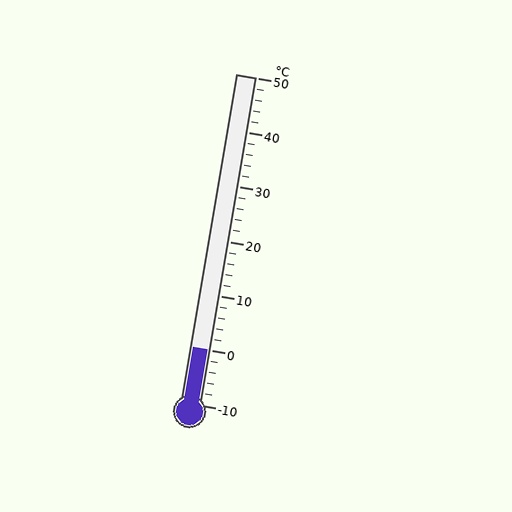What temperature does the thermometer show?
The thermometer shows approximately 0°C.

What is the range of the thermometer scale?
The thermometer scale ranges from -10°C to 50°C.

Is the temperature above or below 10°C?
The temperature is below 10°C.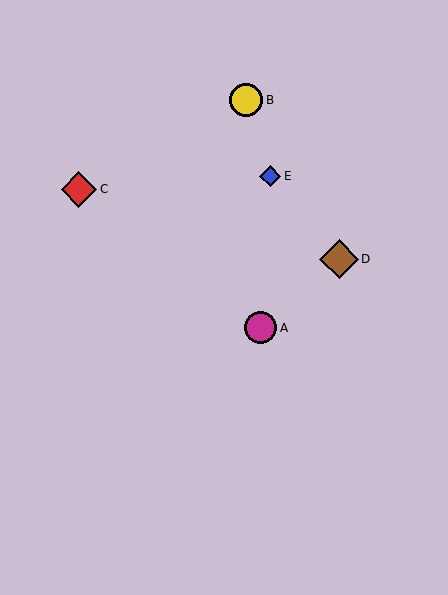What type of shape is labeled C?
Shape C is a red diamond.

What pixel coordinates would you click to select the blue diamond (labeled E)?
Click at (270, 176) to select the blue diamond E.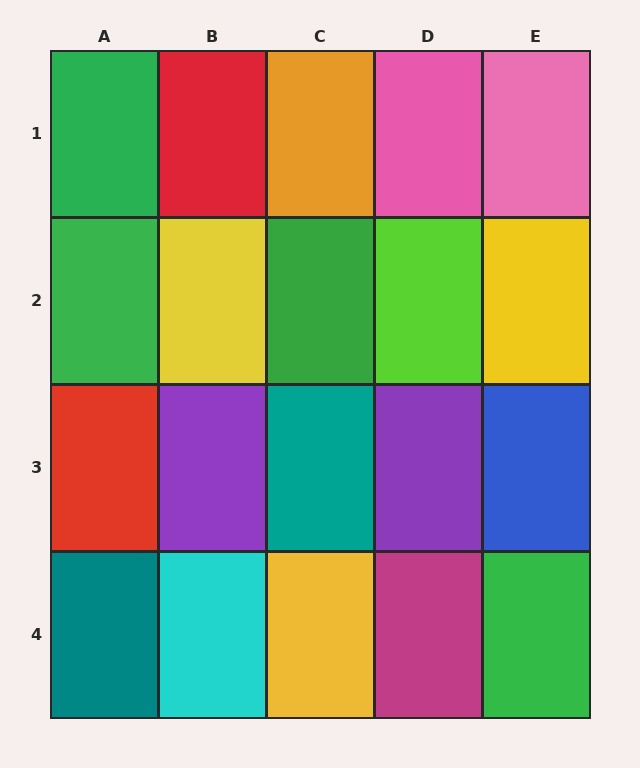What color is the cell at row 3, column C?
Teal.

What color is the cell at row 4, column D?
Magenta.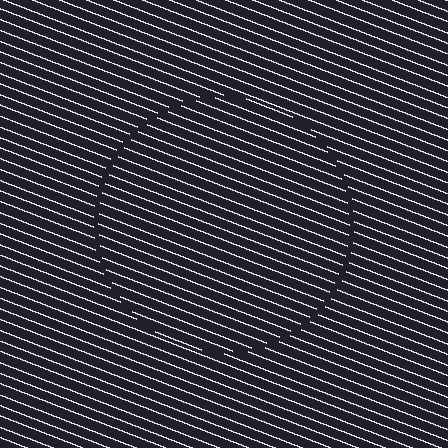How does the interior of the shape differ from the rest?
The interior of the shape contains the same grating, shifted by half a period — the contour is defined by the phase discontinuity where line-ends from the inner and outer gratings abut.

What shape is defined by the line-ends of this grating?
An illusory circle. The interior of the shape contains the same grating, shifted by half a period — the contour is defined by the phase discontinuity where line-ends from the inner and outer gratings abut.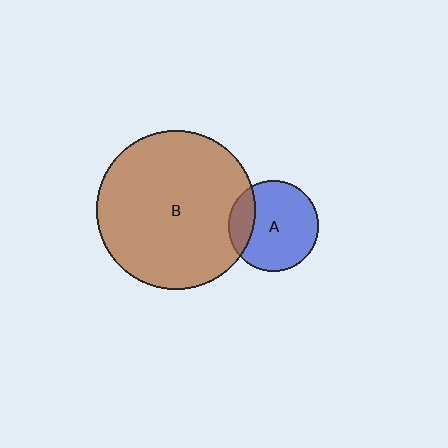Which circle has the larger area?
Circle B (brown).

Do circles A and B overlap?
Yes.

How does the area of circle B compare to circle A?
Approximately 3.1 times.